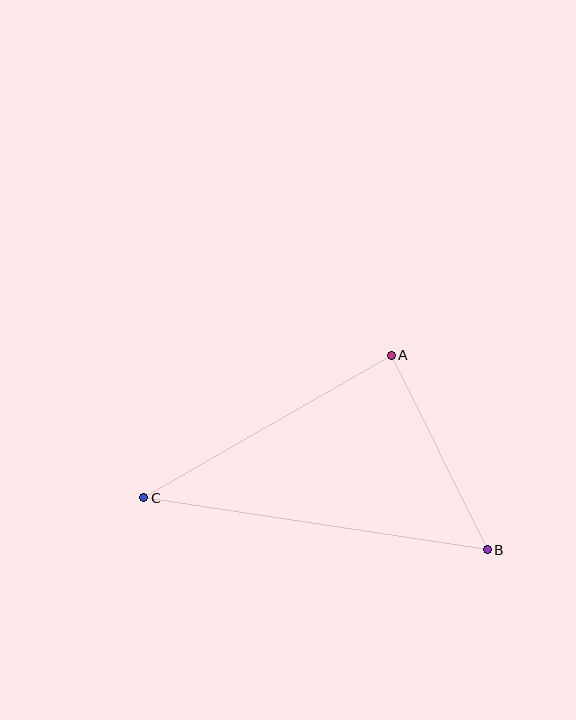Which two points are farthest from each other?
Points B and C are farthest from each other.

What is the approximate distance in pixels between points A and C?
The distance between A and C is approximately 286 pixels.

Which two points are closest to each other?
Points A and B are closest to each other.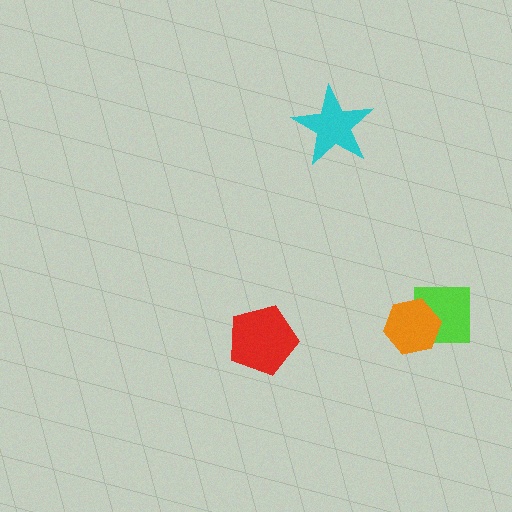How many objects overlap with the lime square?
1 object overlaps with the lime square.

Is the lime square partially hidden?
Yes, it is partially covered by another shape.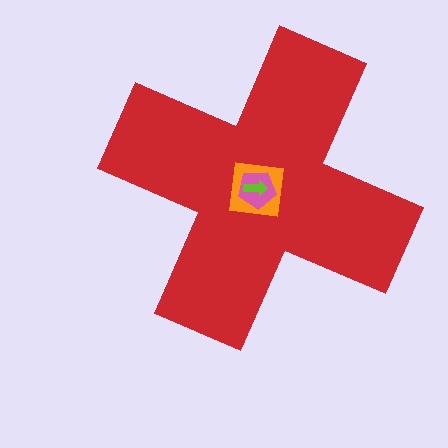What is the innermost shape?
The lime arrow.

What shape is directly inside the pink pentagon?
The lime arrow.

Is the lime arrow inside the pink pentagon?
Yes.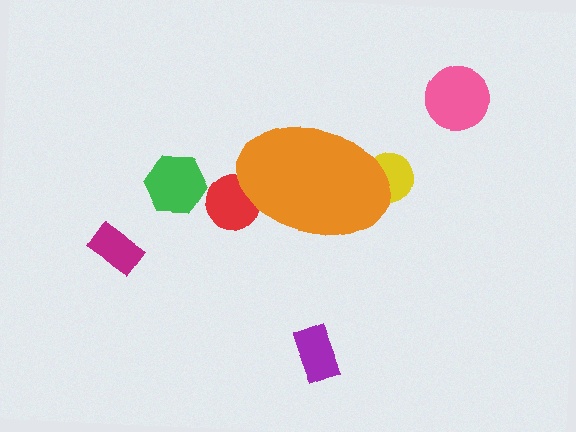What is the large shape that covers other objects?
An orange ellipse.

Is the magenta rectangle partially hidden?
No, the magenta rectangle is fully visible.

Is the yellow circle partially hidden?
Yes, the yellow circle is partially hidden behind the orange ellipse.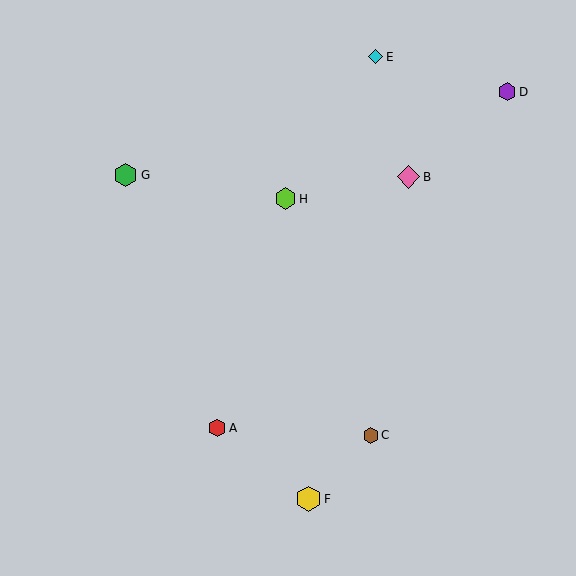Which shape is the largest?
The yellow hexagon (labeled F) is the largest.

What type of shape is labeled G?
Shape G is a green hexagon.